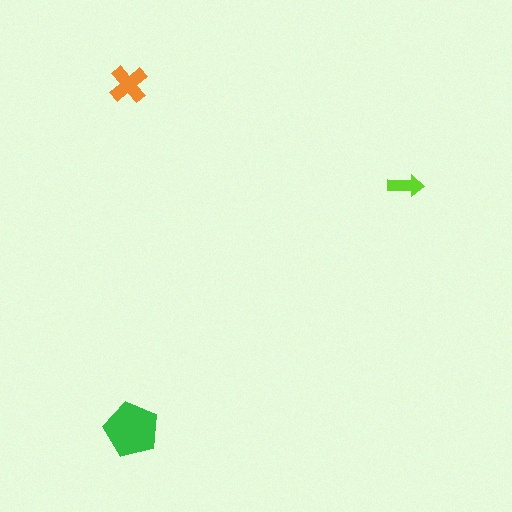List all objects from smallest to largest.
The lime arrow, the orange cross, the green pentagon.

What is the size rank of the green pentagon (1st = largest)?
1st.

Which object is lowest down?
The green pentagon is bottommost.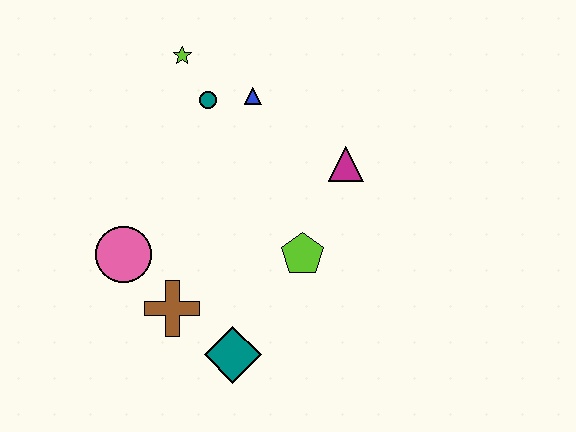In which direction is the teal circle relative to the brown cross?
The teal circle is above the brown cross.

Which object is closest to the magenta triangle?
The lime pentagon is closest to the magenta triangle.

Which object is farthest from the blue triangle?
The teal diamond is farthest from the blue triangle.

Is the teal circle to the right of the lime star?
Yes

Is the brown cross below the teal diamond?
No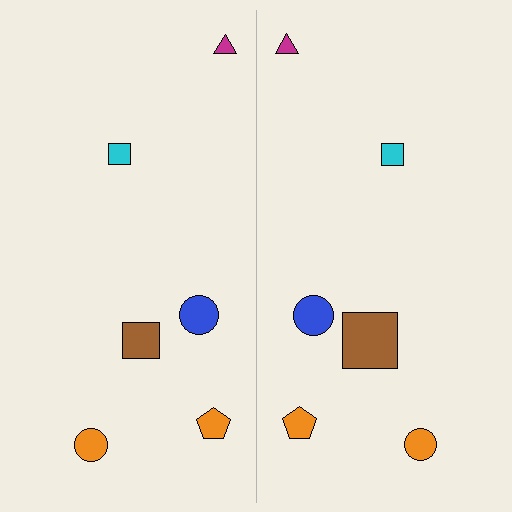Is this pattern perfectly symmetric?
No, the pattern is not perfectly symmetric. The brown square on the right side has a different size than its mirror counterpart.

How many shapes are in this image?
There are 12 shapes in this image.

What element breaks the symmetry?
The brown square on the right side has a different size than its mirror counterpart.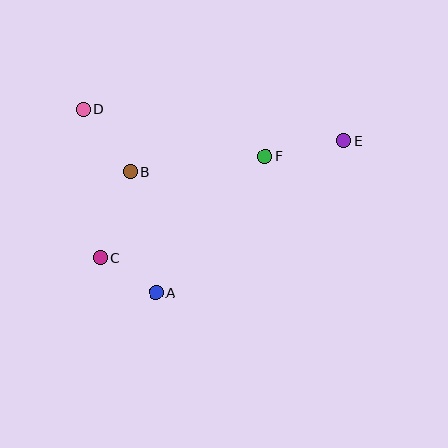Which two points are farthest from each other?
Points C and E are farthest from each other.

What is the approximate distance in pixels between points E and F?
The distance between E and F is approximately 80 pixels.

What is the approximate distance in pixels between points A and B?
The distance between A and B is approximately 123 pixels.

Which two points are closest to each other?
Points A and C are closest to each other.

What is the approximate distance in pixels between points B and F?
The distance between B and F is approximately 135 pixels.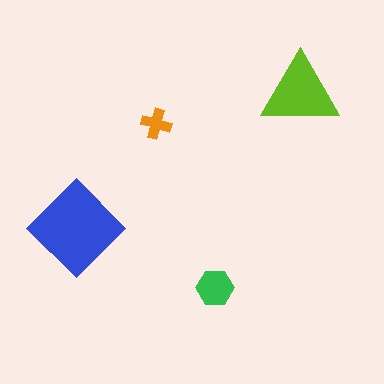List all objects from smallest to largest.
The orange cross, the green hexagon, the lime triangle, the blue diamond.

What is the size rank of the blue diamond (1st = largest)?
1st.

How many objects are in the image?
There are 4 objects in the image.